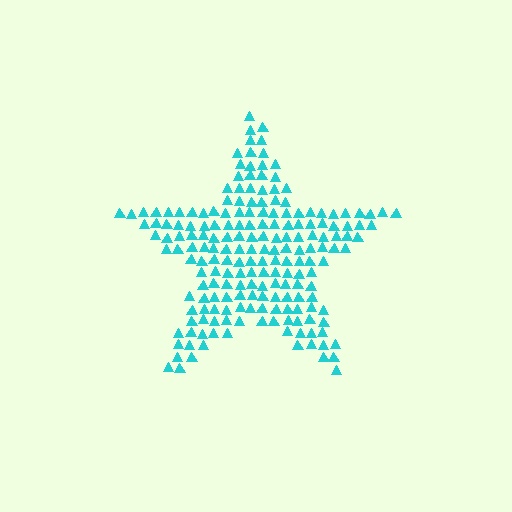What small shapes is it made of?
It is made of small triangles.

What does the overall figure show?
The overall figure shows a star.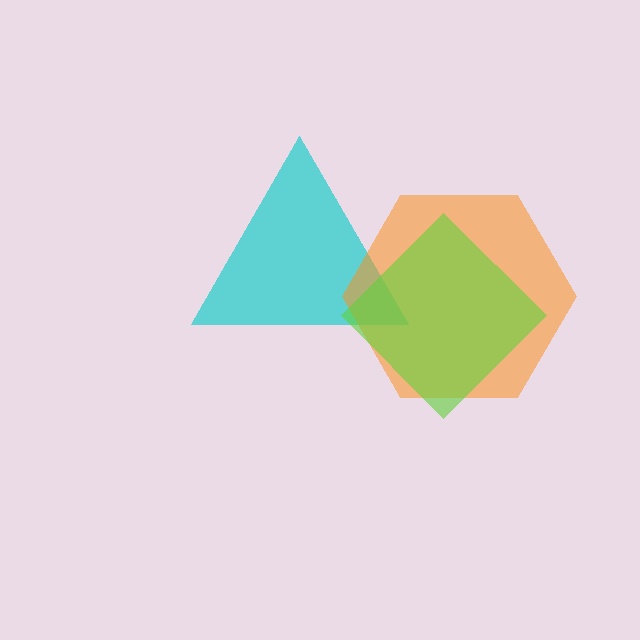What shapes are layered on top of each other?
The layered shapes are: a cyan triangle, an orange hexagon, a lime diamond.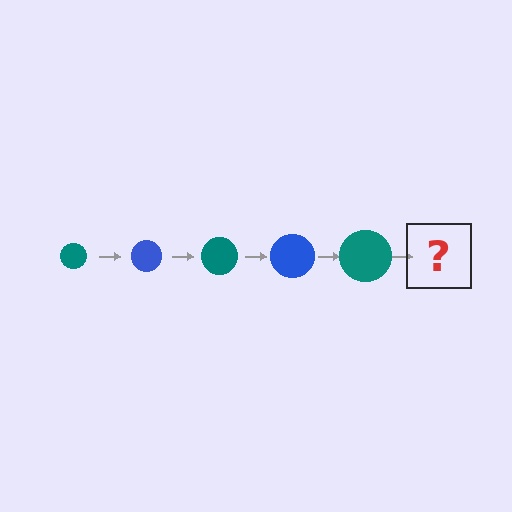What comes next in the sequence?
The next element should be a blue circle, larger than the previous one.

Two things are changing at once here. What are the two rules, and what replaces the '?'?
The two rules are that the circle grows larger each step and the color cycles through teal and blue. The '?' should be a blue circle, larger than the previous one.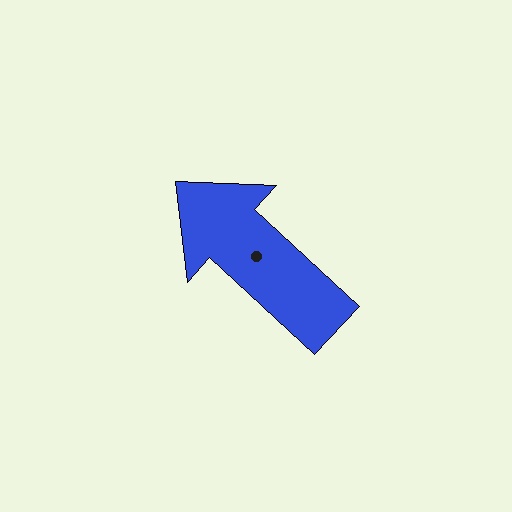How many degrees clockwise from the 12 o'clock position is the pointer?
Approximately 313 degrees.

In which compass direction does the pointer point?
Northwest.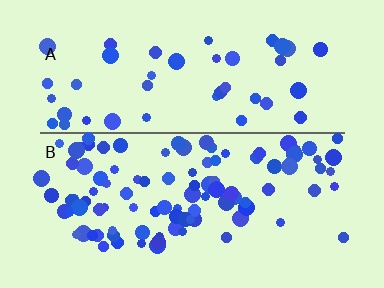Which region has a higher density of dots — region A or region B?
B (the bottom).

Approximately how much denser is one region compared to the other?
Approximately 2.3× — region B over region A.